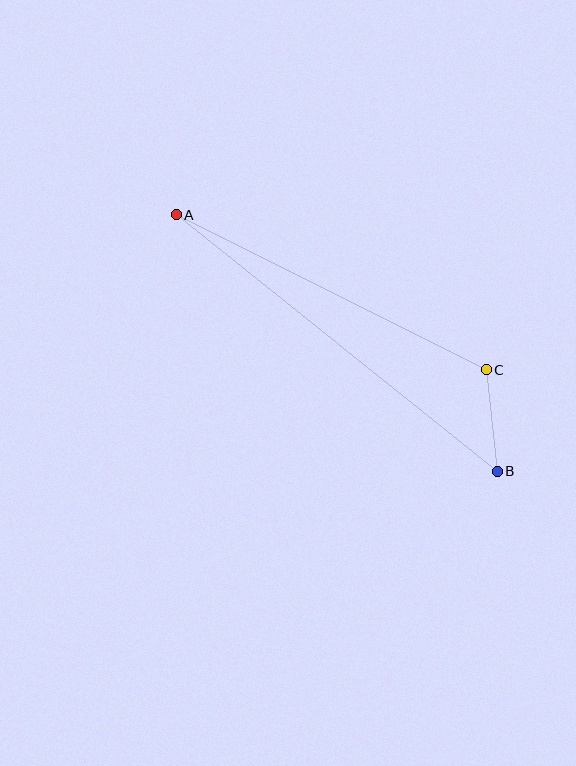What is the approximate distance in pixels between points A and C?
The distance between A and C is approximately 347 pixels.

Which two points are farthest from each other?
Points A and B are farthest from each other.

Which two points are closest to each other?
Points B and C are closest to each other.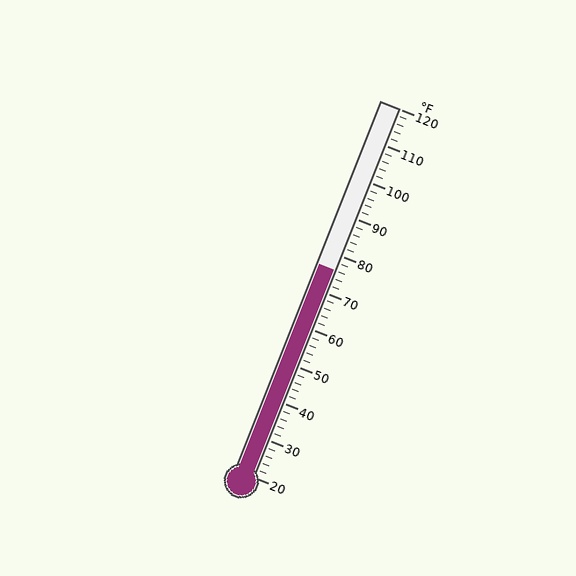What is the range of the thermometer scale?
The thermometer scale ranges from 20°F to 120°F.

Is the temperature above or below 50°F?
The temperature is above 50°F.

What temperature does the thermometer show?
The thermometer shows approximately 76°F.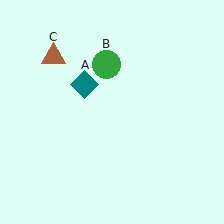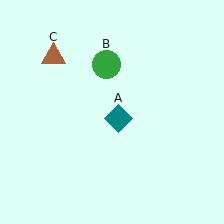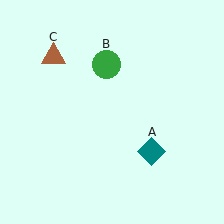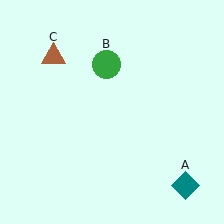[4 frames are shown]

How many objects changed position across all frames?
1 object changed position: teal diamond (object A).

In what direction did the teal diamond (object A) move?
The teal diamond (object A) moved down and to the right.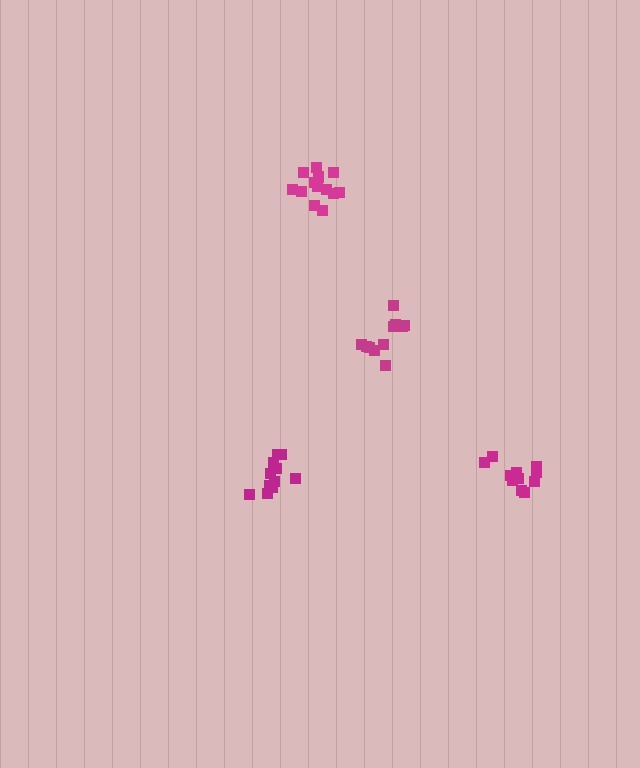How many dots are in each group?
Group 1: 14 dots, Group 2: 11 dots, Group 3: 11 dots, Group 4: 11 dots (47 total).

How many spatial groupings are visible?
There are 4 spatial groupings.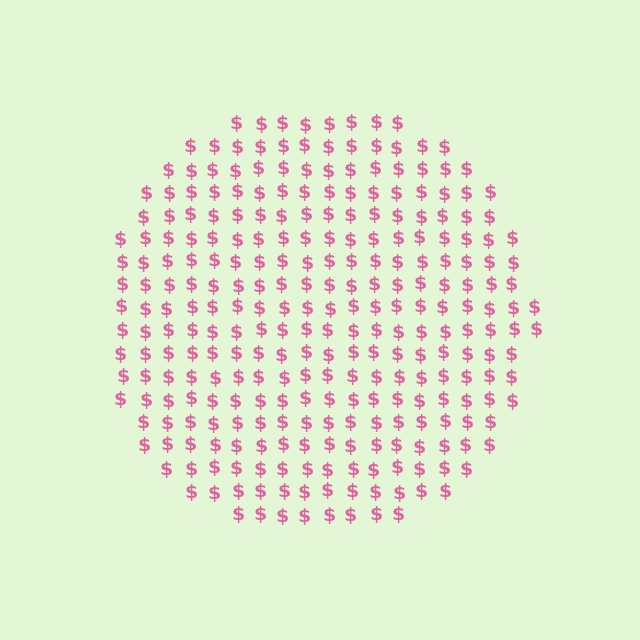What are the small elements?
The small elements are dollar signs.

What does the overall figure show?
The overall figure shows a circle.